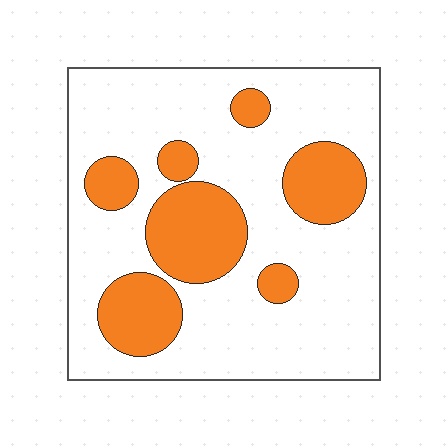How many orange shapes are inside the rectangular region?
7.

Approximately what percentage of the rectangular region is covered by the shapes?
Approximately 25%.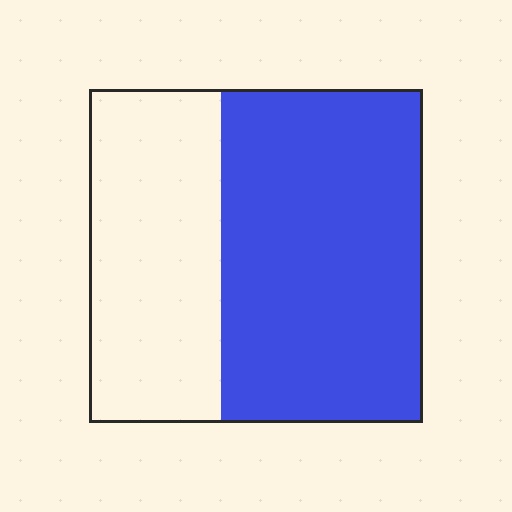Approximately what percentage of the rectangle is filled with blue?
Approximately 60%.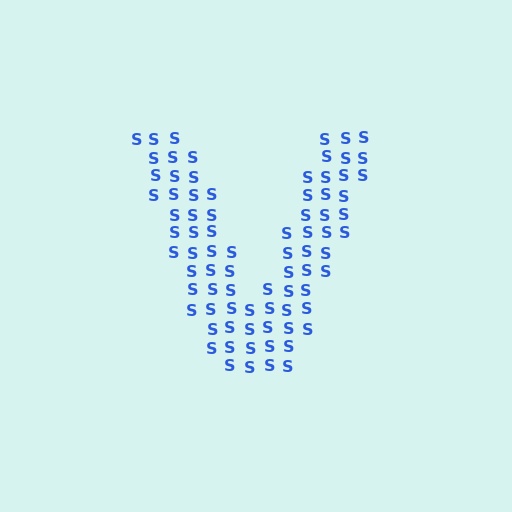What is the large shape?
The large shape is the letter V.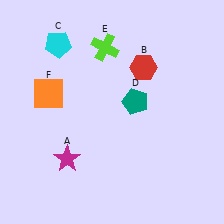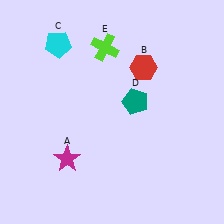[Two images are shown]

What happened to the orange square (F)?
The orange square (F) was removed in Image 2. It was in the top-left area of Image 1.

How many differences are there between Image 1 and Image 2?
There is 1 difference between the two images.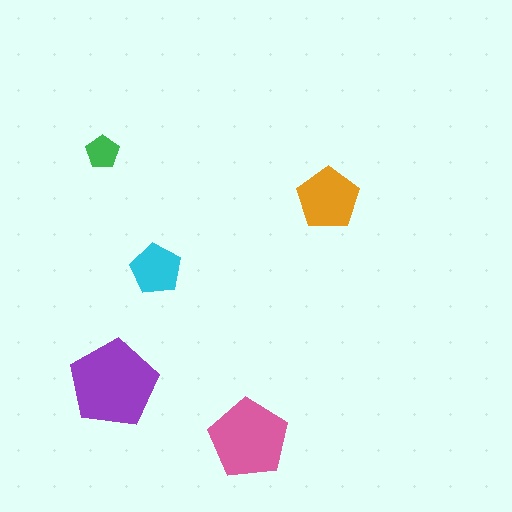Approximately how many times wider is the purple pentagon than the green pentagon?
About 2.5 times wider.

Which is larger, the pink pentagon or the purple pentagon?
The purple one.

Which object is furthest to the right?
The orange pentagon is rightmost.